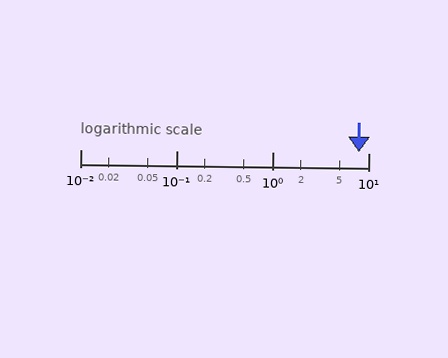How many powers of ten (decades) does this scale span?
The scale spans 3 decades, from 0.01 to 10.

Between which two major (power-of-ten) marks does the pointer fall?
The pointer is between 1 and 10.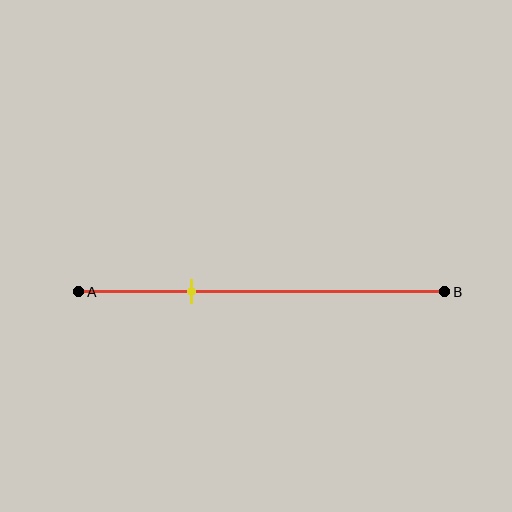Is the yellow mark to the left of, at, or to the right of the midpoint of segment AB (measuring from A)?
The yellow mark is to the left of the midpoint of segment AB.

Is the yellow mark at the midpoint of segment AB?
No, the mark is at about 30% from A, not at the 50% midpoint.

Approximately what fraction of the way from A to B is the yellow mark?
The yellow mark is approximately 30% of the way from A to B.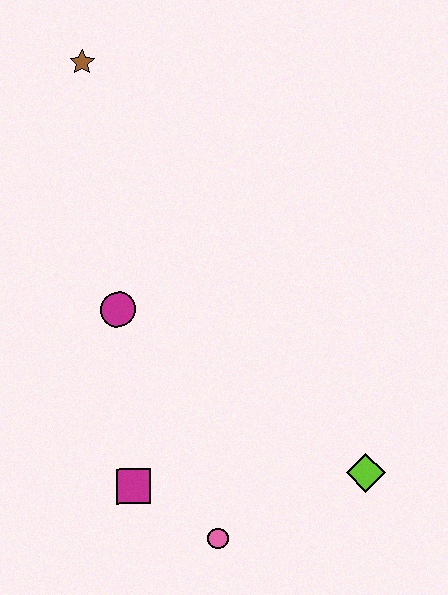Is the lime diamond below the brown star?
Yes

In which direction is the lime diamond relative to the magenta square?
The lime diamond is to the right of the magenta square.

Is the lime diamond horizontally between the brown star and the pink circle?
No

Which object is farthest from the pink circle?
The brown star is farthest from the pink circle.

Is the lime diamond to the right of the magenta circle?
Yes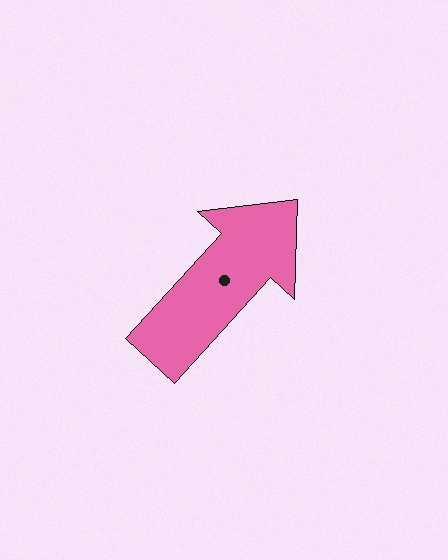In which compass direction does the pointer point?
Northeast.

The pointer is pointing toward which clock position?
Roughly 1 o'clock.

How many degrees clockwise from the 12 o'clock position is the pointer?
Approximately 42 degrees.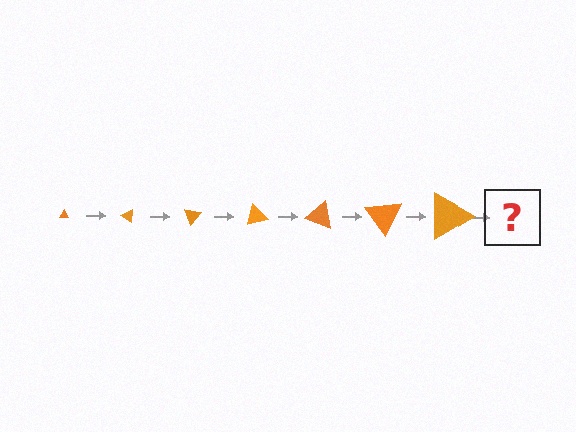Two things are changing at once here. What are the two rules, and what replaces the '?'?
The two rules are that the triangle grows larger each step and it rotates 35 degrees each step. The '?' should be a triangle, larger than the previous one and rotated 245 degrees from the start.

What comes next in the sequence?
The next element should be a triangle, larger than the previous one and rotated 245 degrees from the start.